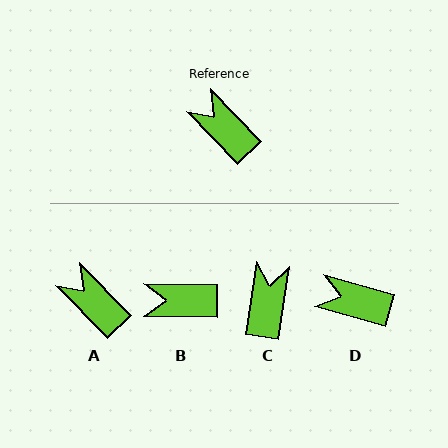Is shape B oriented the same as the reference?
No, it is off by about 45 degrees.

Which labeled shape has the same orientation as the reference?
A.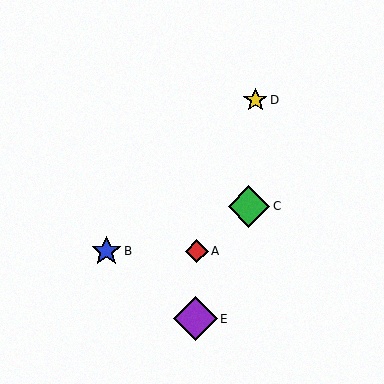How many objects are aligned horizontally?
2 objects (A, B) are aligned horizontally.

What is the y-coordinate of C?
Object C is at y≈206.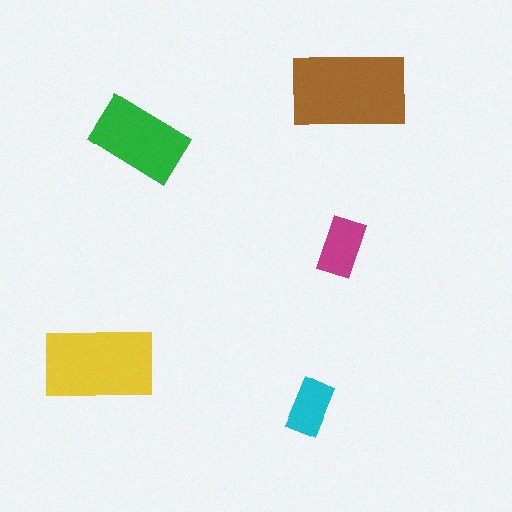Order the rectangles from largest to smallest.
the brown one, the yellow one, the green one, the magenta one, the cyan one.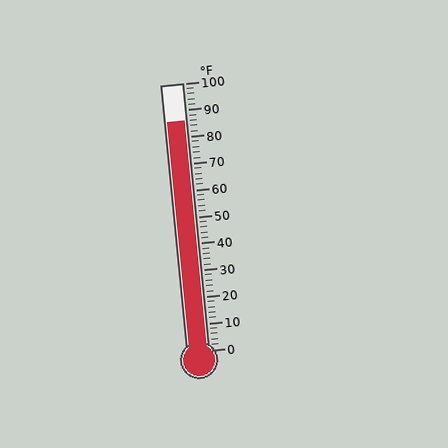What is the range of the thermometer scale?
The thermometer scale ranges from 0°F to 100°F.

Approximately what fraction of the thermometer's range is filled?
The thermometer is filled to approximately 85% of its range.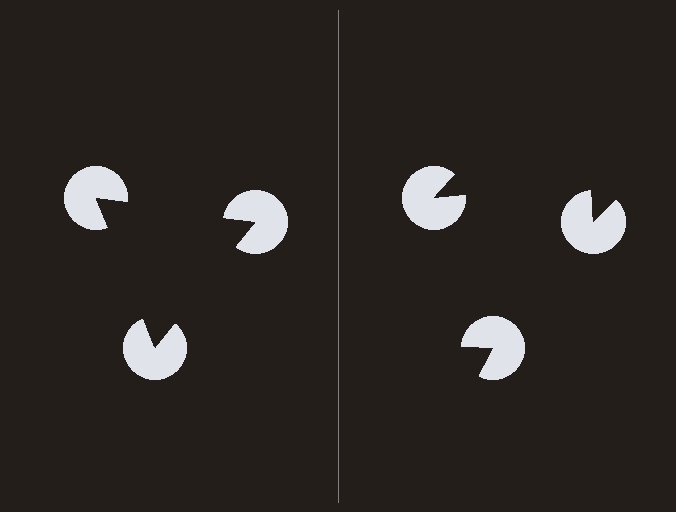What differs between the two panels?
The pac-man discs are positioned identically on both sides; only the wedge orientations differ. On the left they align to a triangle; on the right they are misaligned.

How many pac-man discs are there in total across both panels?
6 — 3 on each side.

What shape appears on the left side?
An illusory triangle.